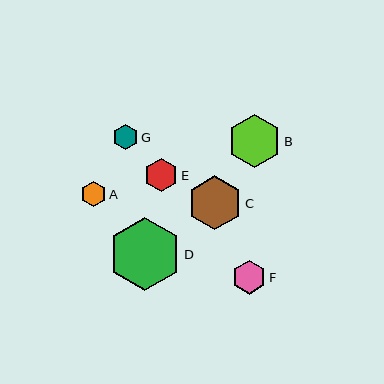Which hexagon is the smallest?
Hexagon G is the smallest with a size of approximately 25 pixels.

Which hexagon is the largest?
Hexagon D is the largest with a size of approximately 73 pixels.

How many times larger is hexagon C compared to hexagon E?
Hexagon C is approximately 1.6 times the size of hexagon E.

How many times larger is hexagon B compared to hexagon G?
Hexagon B is approximately 2.1 times the size of hexagon G.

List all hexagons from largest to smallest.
From largest to smallest: D, C, B, F, E, A, G.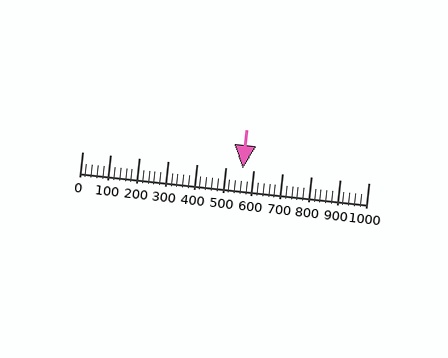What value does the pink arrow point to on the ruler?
The pink arrow points to approximately 561.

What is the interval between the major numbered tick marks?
The major tick marks are spaced 100 units apart.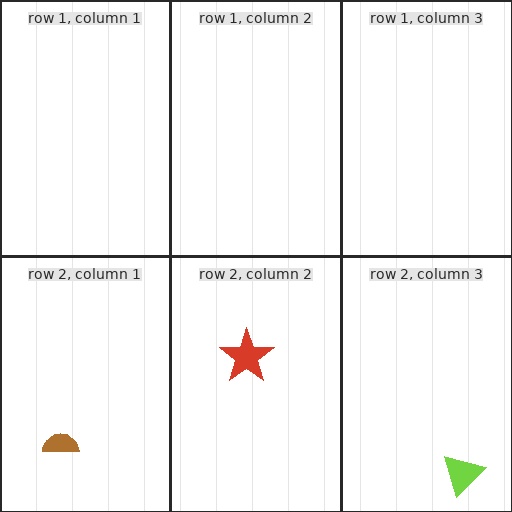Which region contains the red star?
The row 2, column 2 region.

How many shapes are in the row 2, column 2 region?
1.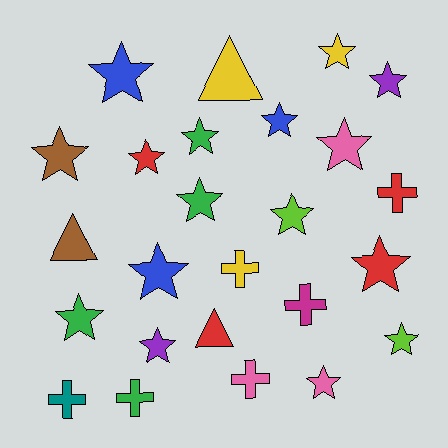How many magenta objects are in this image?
There is 1 magenta object.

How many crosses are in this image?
There are 6 crosses.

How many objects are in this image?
There are 25 objects.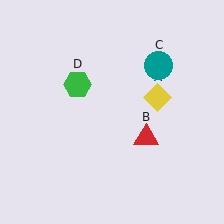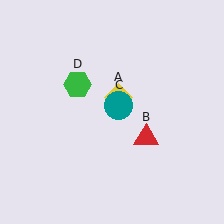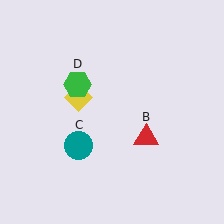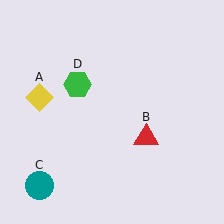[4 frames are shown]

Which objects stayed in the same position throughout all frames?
Red triangle (object B) and green hexagon (object D) remained stationary.